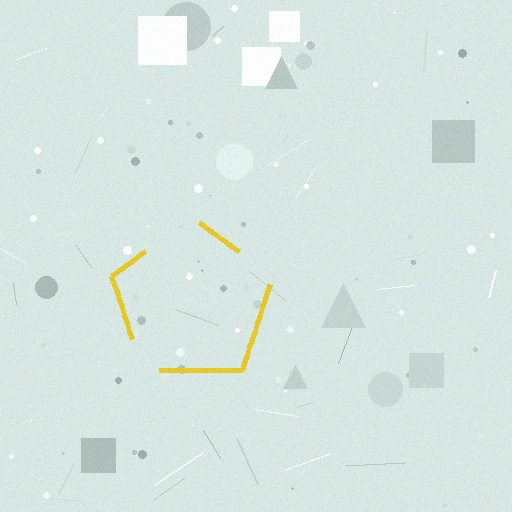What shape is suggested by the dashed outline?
The dashed outline suggests a pentagon.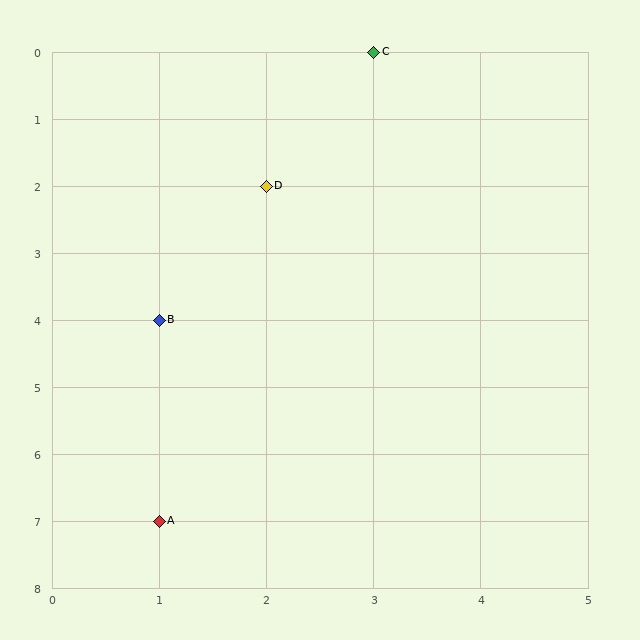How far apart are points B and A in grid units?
Points B and A are 3 rows apart.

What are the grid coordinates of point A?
Point A is at grid coordinates (1, 7).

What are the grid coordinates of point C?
Point C is at grid coordinates (3, 0).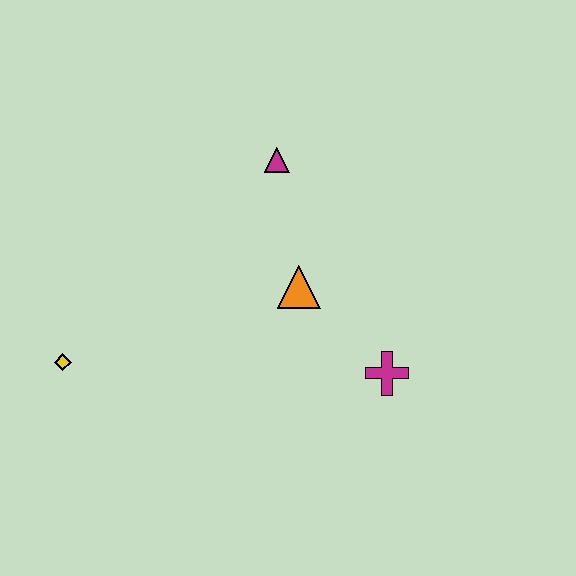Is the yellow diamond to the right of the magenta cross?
No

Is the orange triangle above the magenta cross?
Yes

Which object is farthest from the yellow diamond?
The magenta cross is farthest from the yellow diamond.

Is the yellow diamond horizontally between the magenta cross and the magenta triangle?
No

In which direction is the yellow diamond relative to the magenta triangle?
The yellow diamond is to the left of the magenta triangle.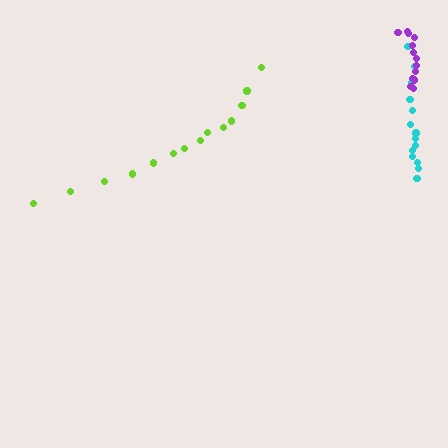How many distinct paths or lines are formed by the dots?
There are 3 distinct paths.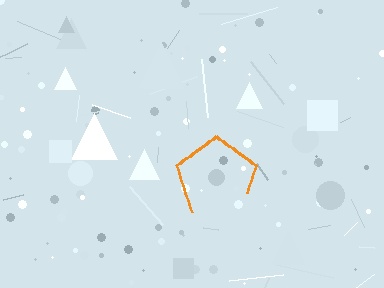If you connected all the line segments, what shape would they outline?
They would outline a pentagon.